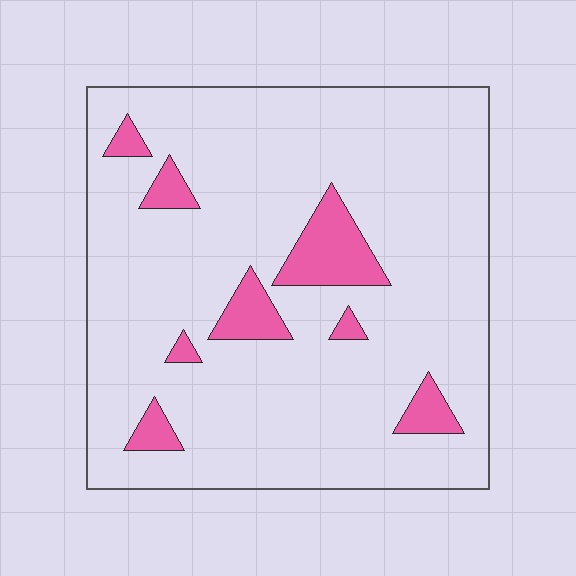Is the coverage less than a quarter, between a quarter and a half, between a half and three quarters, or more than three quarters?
Less than a quarter.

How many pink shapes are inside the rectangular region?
8.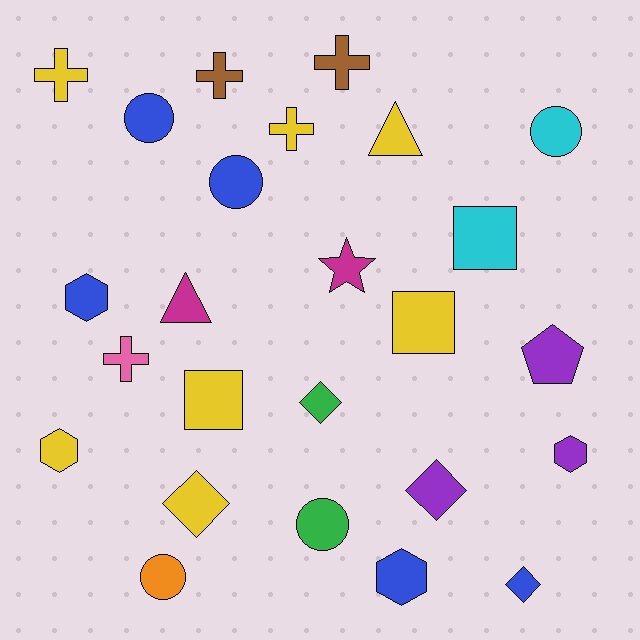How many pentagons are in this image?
There is 1 pentagon.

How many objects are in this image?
There are 25 objects.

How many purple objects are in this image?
There are 3 purple objects.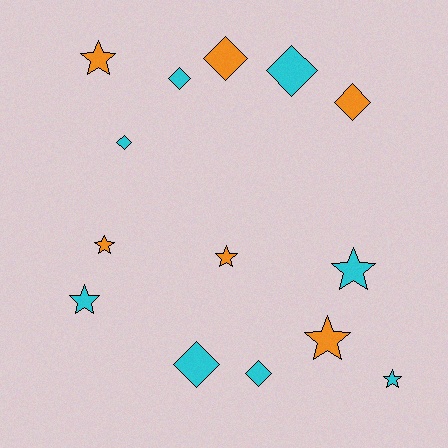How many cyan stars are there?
There are 3 cyan stars.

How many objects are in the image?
There are 14 objects.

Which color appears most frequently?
Cyan, with 8 objects.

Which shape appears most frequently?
Diamond, with 7 objects.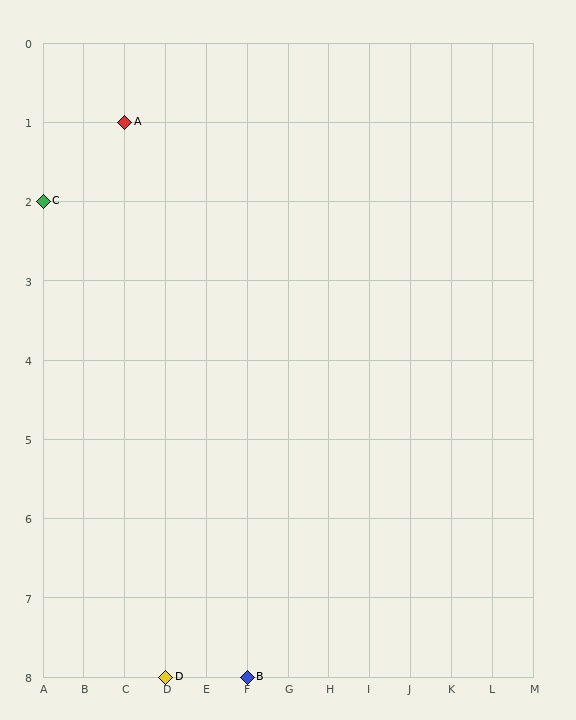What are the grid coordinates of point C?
Point C is at grid coordinates (A, 2).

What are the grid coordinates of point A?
Point A is at grid coordinates (C, 1).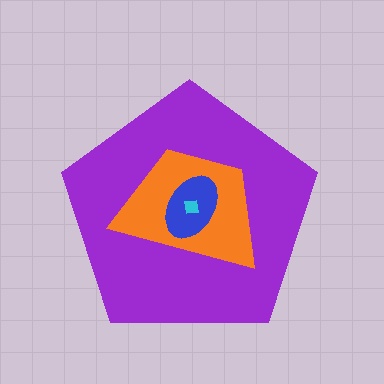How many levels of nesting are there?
4.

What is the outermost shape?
The purple pentagon.